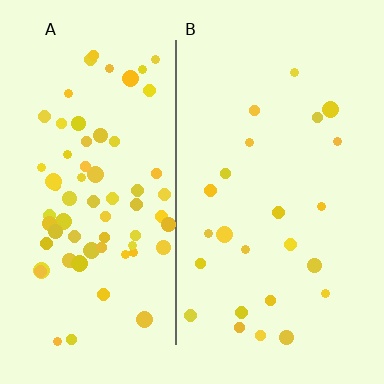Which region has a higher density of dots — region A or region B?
A (the left).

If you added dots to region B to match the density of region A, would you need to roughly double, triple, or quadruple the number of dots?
Approximately triple.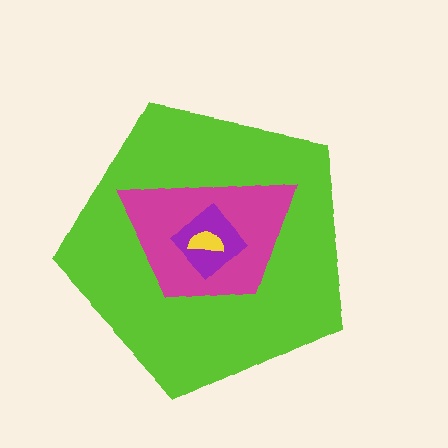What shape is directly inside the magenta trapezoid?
The purple diamond.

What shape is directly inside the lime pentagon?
The magenta trapezoid.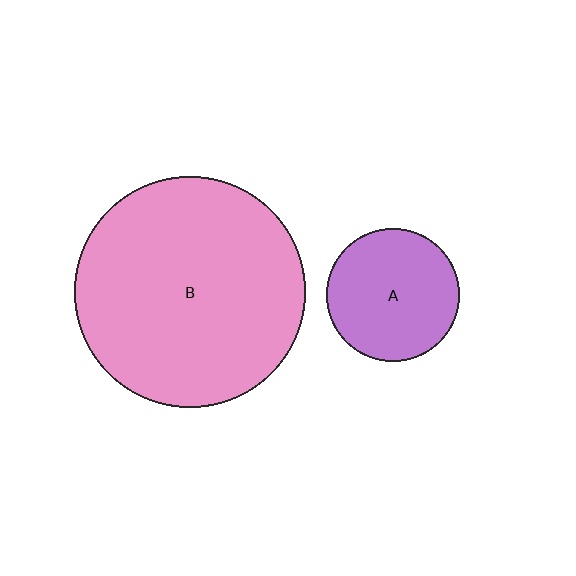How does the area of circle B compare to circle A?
Approximately 3.0 times.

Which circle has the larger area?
Circle B (pink).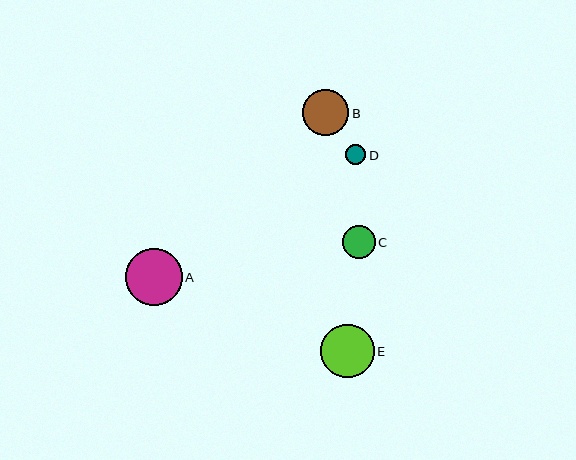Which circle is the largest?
Circle A is the largest with a size of approximately 57 pixels.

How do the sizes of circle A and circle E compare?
Circle A and circle E are approximately the same size.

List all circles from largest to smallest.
From largest to smallest: A, E, B, C, D.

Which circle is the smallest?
Circle D is the smallest with a size of approximately 20 pixels.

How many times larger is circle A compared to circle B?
Circle A is approximately 1.2 times the size of circle B.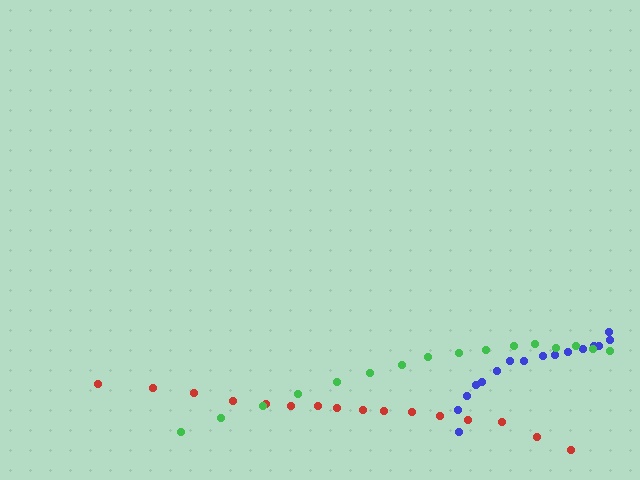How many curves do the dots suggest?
There are 3 distinct paths.